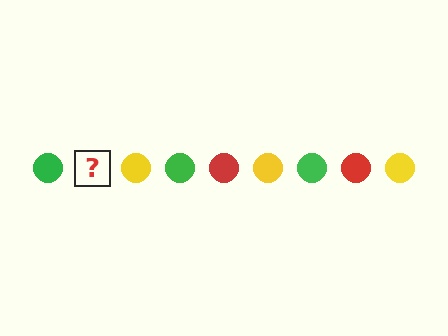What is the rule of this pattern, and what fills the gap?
The rule is that the pattern cycles through green, red, yellow circles. The gap should be filled with a red circle.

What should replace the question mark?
The question mark should be replaced with a red circle.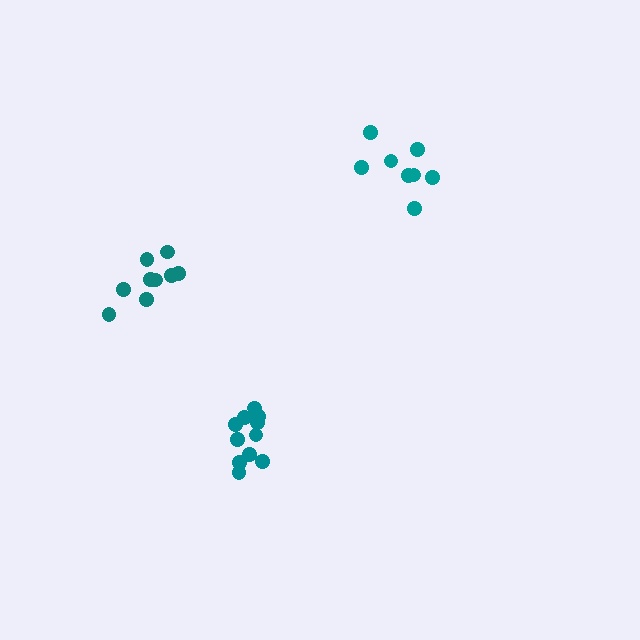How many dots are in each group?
Group 1: 11 dots, Group 2: 8 dots, Group 3: 9 dots (28 total).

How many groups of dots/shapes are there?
There are 3 groups.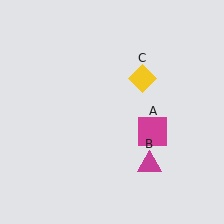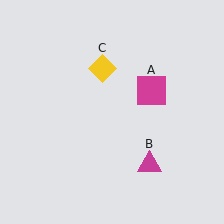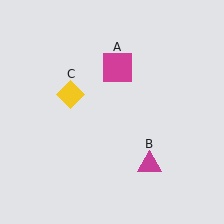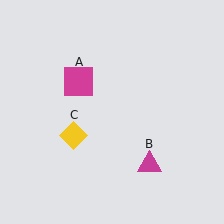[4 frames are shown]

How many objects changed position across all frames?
2 objects changed position: magenta square (object A), yellow diamond (object C).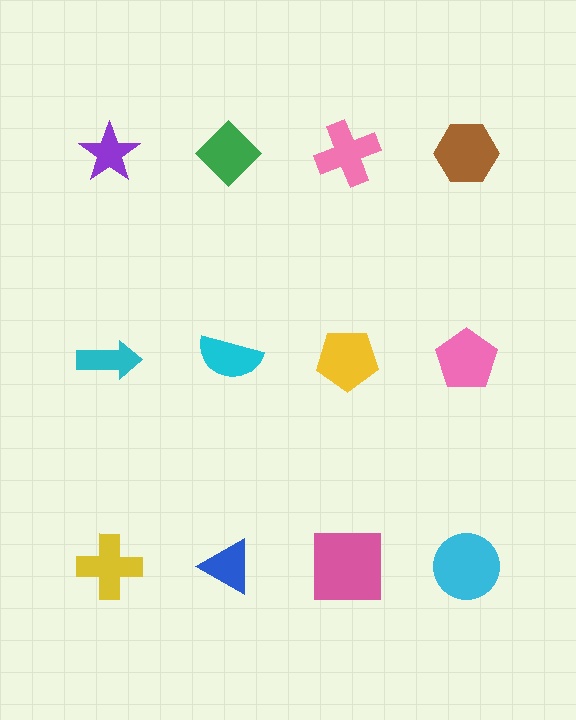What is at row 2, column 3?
A yellow pentagon.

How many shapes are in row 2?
4 shapes.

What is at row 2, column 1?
A cyan arrow.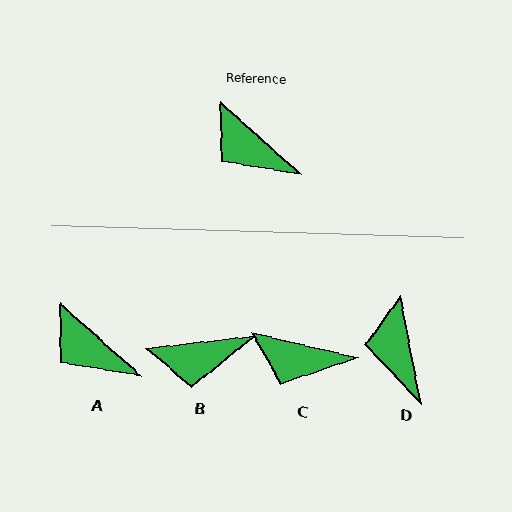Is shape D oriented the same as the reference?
No, it is off by about 37 degrees.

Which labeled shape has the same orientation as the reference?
A.